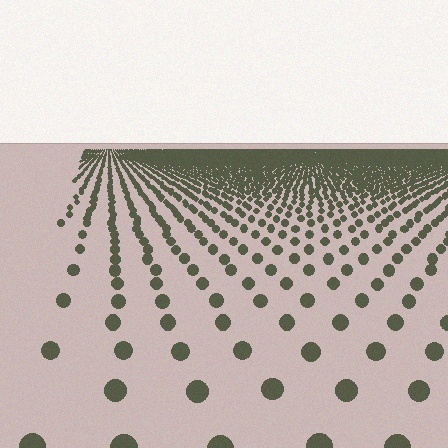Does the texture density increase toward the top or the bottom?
Density increases toward the top.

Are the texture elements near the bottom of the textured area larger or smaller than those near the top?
Larger. Near the bottom, elements are closer to the viewer and appear at a bigger on-screen size.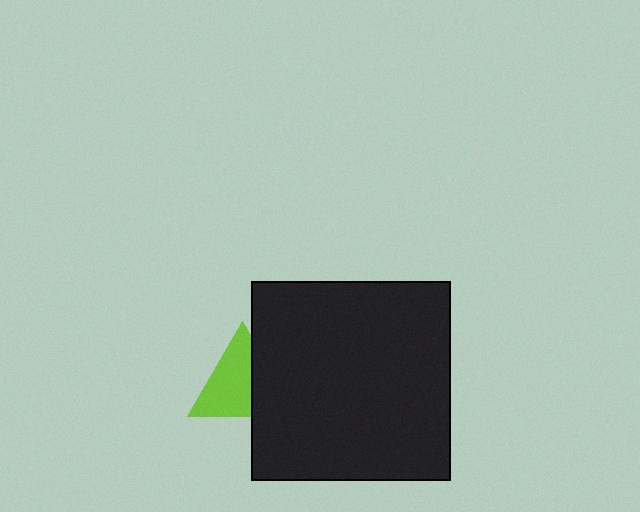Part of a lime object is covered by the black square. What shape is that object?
It is a triangle.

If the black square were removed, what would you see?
You would see the complete lime triangle.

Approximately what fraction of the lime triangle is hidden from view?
Roughly 36% of the lime triangle is hidden behind the black square.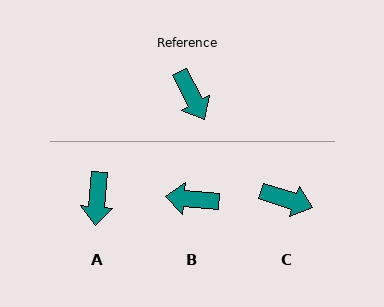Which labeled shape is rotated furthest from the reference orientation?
B, about 123 degrees away.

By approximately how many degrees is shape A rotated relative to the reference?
Approximately 32 degrees clockwise.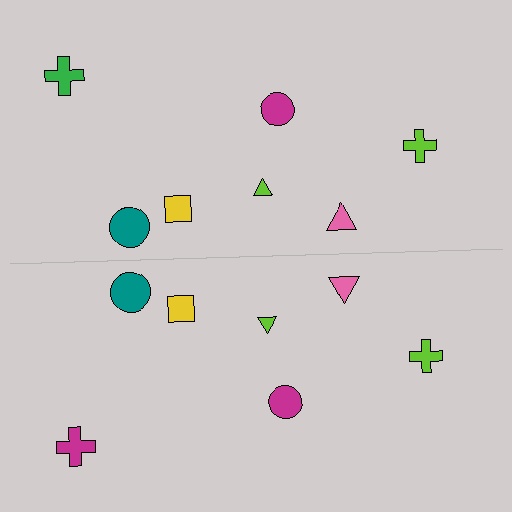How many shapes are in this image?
There are 14 shapes in this image.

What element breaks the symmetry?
The magenta cross on the bottom side breaks the symmetry — its mirror counterpart is green.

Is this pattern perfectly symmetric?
No, the pattern is not perfectly symmetric. The magenta cross on the bottom side breaks the symmetry — its mirror counterpart is green.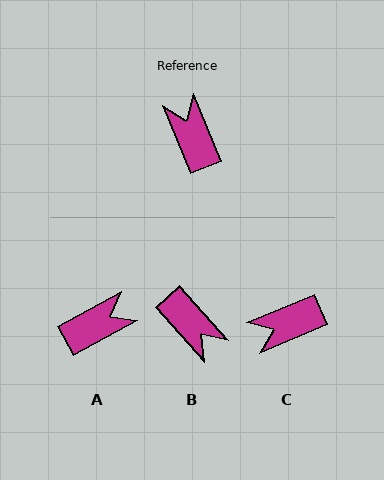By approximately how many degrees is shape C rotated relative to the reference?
Approximately 90 degrees counter-clockwise.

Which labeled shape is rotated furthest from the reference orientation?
B, about 161 degrees away.